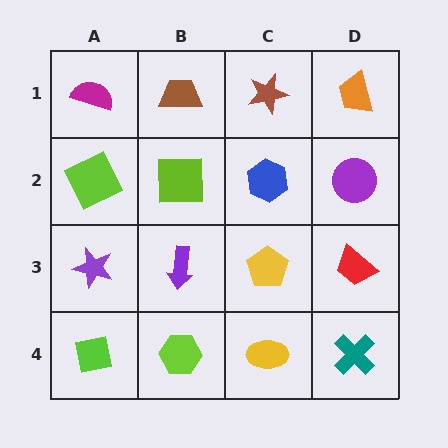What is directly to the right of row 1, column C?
An orange trapezoid.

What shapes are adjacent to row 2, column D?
An orange trapezoid (row 1, column D), a red trapezoid (row 3, column D), a blue hexagon (row 2, column C).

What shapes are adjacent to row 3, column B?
A lime square (row 2, column B), a lime hexagon (row 4, column B), a purple star (row 3, column A), a yellow pentagon (row 3, column C).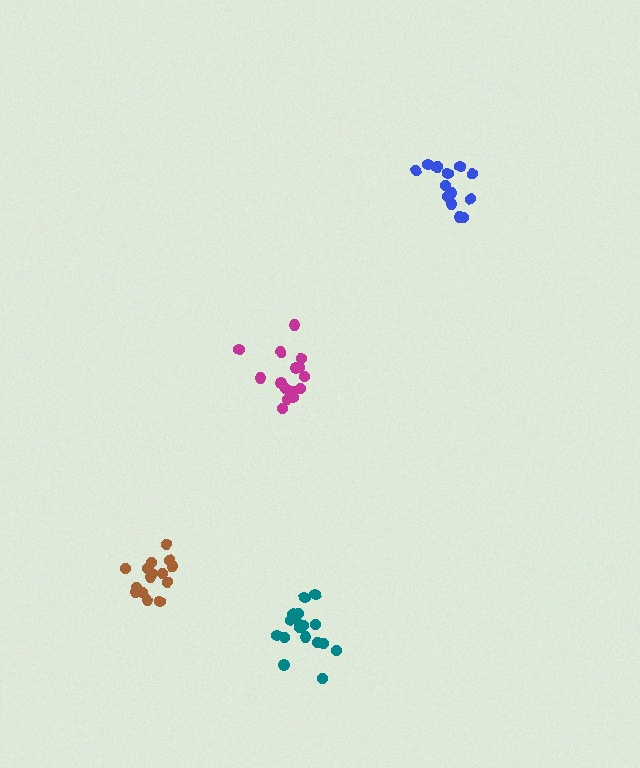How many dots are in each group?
Group 1: 16 dots, Group 2: 14 dots, Group 3: 15 dots, Group 4: 17 dots (62 total).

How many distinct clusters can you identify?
There are 4 distinct clusters.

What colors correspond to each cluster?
The clusters are colored: magenta, blue, brown, teal.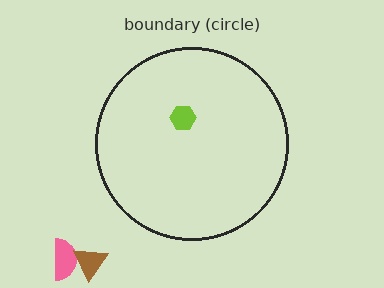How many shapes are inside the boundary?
1 inside, 2 outside.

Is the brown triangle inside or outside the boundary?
Outside.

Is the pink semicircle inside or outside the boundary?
Outside.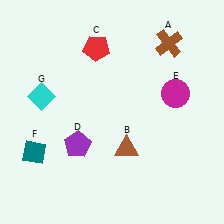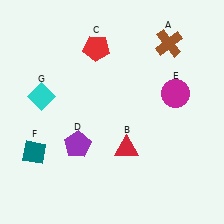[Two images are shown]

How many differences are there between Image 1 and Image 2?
There is 1 difference between the two images.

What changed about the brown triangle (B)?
In Image 1, B is brown. In Image 2, it changed to red.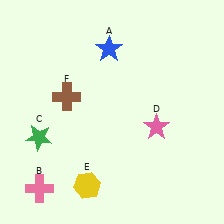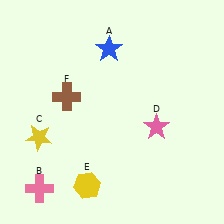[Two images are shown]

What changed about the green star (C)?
In Image 1, C is green. In Image 2, it changed to yellow.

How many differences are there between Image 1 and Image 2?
There is 1 difference between the two images.